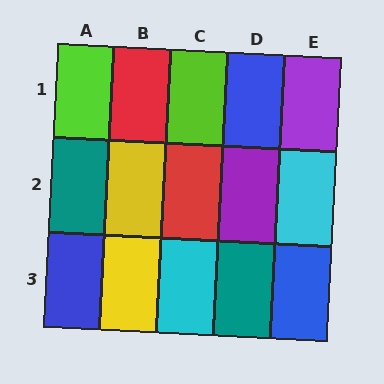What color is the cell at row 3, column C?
Cyan.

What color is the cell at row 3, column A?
Blue.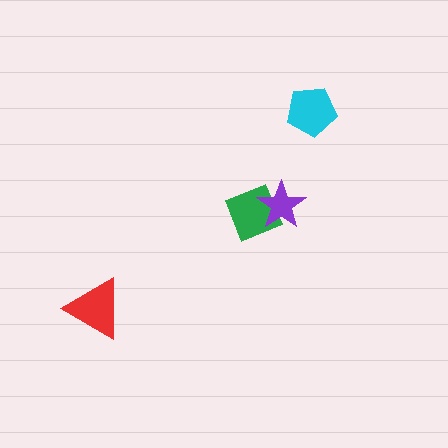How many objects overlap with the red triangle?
0 objects overlap with the red triangle.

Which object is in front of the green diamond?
The purple star is in front of the green diamond.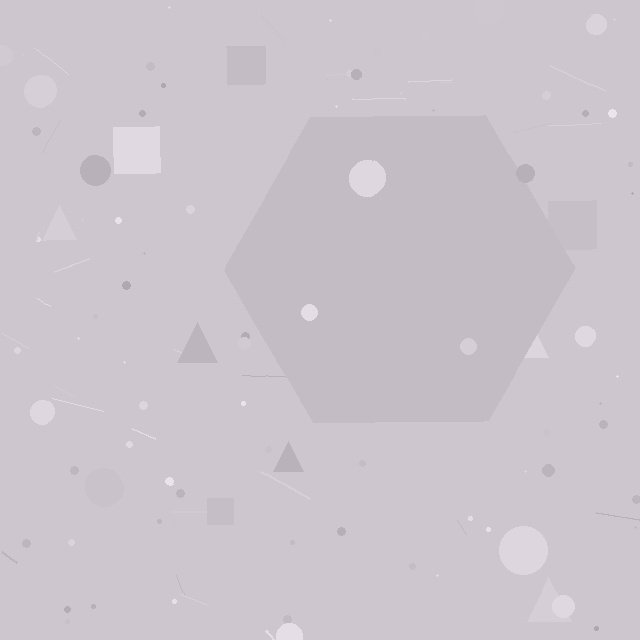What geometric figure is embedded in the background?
A hexagon is embedded in the background.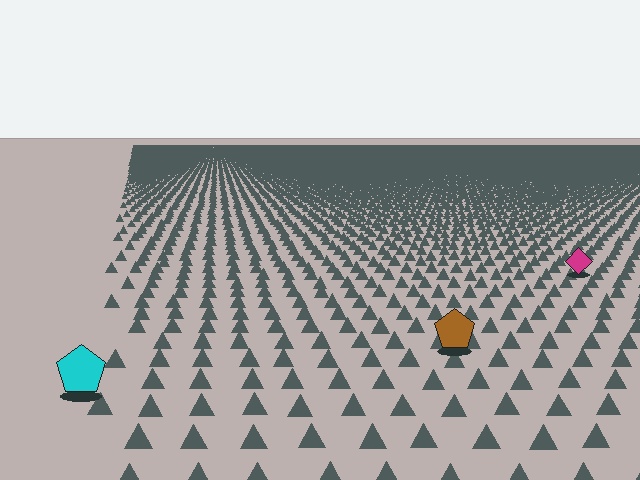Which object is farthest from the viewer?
The magenta diamond is farthest from the viewer. It appears smaller and the ground texture around it is denser.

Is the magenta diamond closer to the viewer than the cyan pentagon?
No. The cyan pentagon is closer — you can tell from the texture gradient: the ground texture is coarser near it.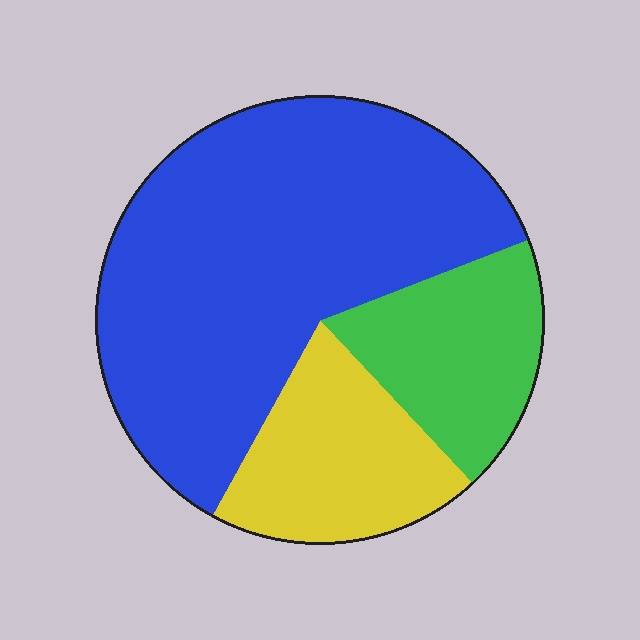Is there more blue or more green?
Blue.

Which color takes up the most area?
Blue, at roughly 60%.